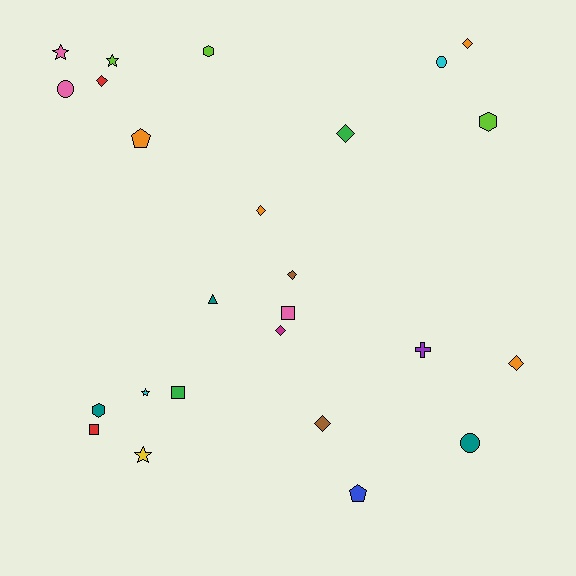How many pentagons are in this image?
There are 2 pentagons.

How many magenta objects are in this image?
There is 1 magenta object.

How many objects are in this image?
There are 25 objects.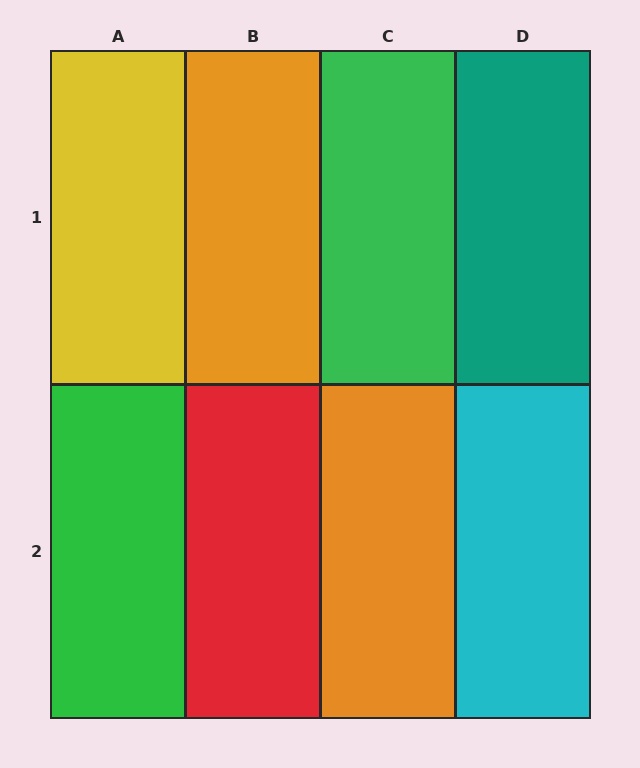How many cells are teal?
1 cell is teal.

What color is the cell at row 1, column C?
Green.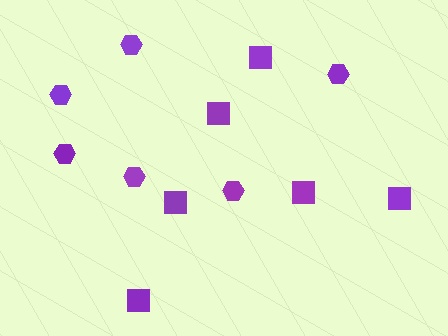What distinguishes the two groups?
There are 2 groups: one group of hexagons (6) and one group of squares (6).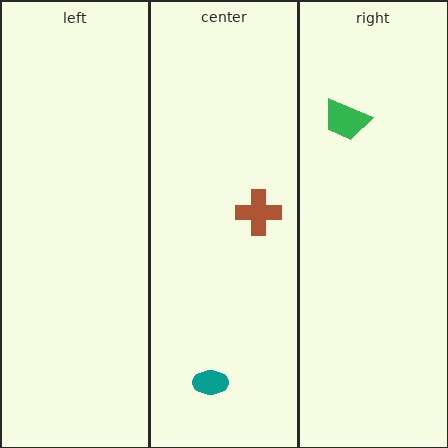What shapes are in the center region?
The brown cross, the teal ellipse.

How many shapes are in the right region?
1.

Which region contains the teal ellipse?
The center region.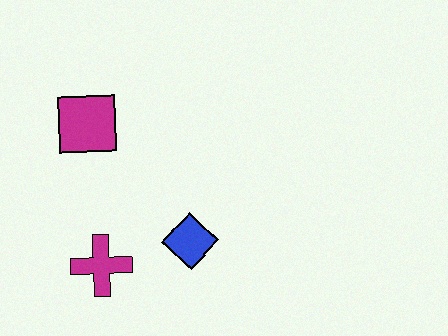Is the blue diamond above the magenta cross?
Yes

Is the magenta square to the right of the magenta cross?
No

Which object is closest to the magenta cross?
The blue diamond is closest to the magenta cross.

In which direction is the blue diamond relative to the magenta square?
The blue diamond is below the magenta square.